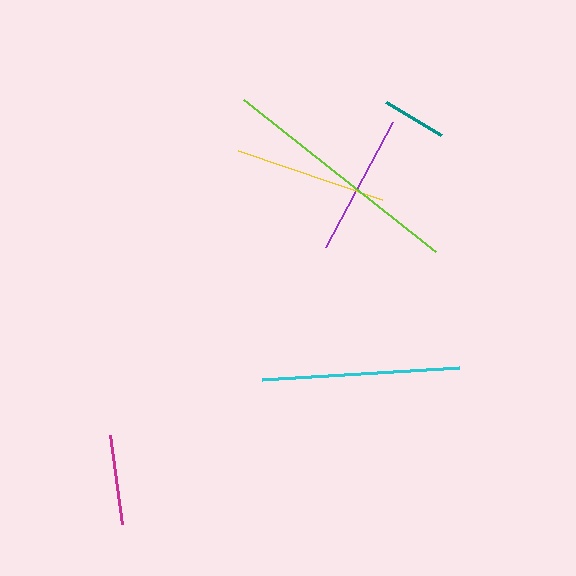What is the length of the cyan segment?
The cyan segment is approximately 197 pixels long.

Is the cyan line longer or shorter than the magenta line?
The cyan line is longer than the magenta line.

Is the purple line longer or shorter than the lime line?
The lime line is longer than the purple line.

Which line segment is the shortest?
The teal line is the shortest at approximately 64 pixels.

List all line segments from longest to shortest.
From longest to shortest: lime, cyan, yellow, purple, magenta, teal.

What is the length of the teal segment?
The teal segment is approximately 64 pixels long.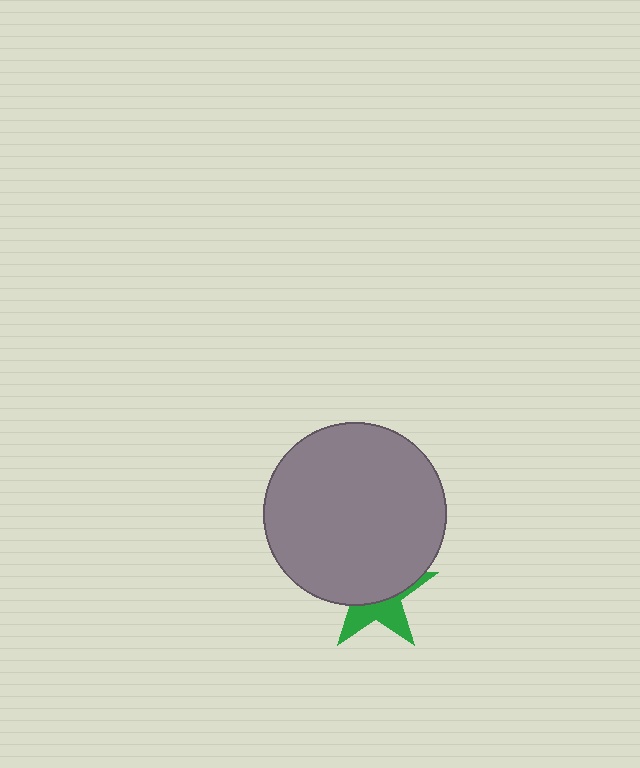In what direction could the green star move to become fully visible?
The green star could move down. That would shift it out from behind the gray circle entirely.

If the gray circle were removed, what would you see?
You would see the complete green star.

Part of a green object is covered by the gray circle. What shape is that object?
It is a star.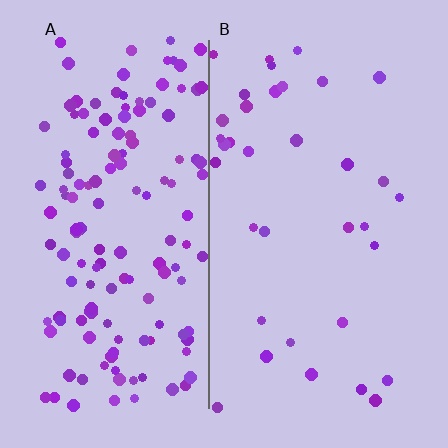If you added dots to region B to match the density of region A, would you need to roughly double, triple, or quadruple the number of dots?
Approximately quadruple.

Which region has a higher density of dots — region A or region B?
A (the left).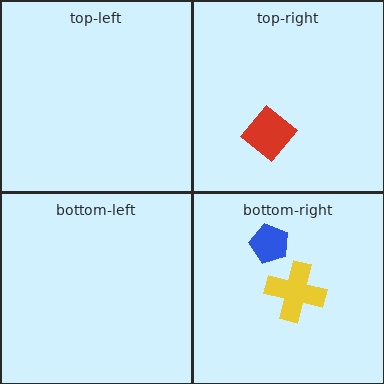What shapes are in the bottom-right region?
The yellow cross, the blue pentagon.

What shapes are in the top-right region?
The red diamond.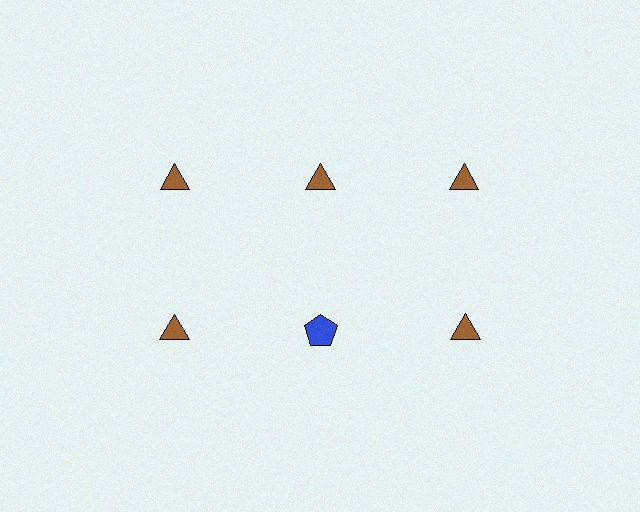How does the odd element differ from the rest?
It differs in both color (blue instead of brown) and shape (pentagon instead of triangle).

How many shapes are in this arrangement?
There are 6 shapes arranged in a grid pattern.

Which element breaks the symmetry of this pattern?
The blue pentagon in the second row, second from left column breaks the symmetry. All other shapes are brown triangles.